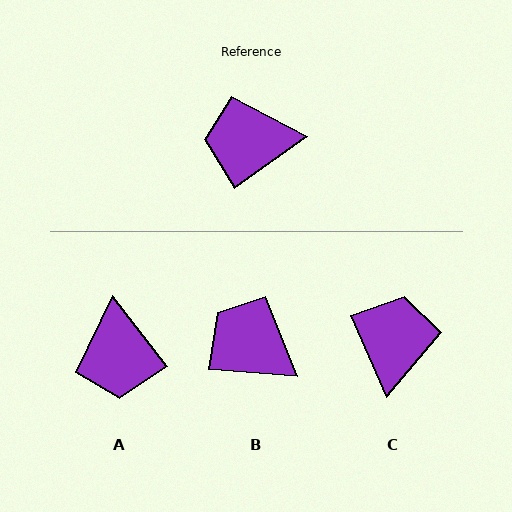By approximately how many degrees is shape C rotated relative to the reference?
Approximately 102 degrees clockwise.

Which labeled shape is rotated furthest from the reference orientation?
C, about 102 degrees away.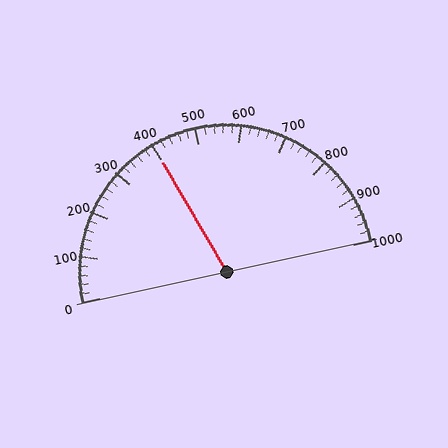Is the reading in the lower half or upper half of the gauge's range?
The reading is in the lower half of the range (0 to 1000).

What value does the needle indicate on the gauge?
The needle indicates approximately 400.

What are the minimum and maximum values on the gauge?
The gauge ranges from 0 to 1000.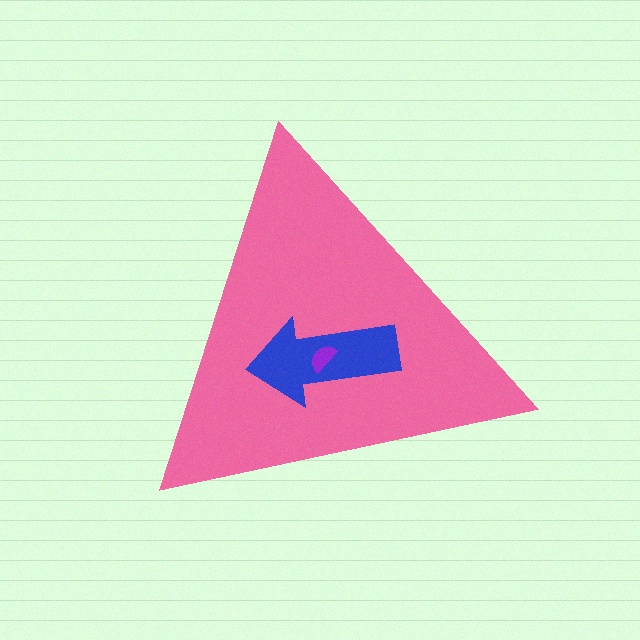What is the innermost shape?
The purple semicircle.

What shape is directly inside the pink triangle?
The blue arrow.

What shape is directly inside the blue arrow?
The purple semicircle.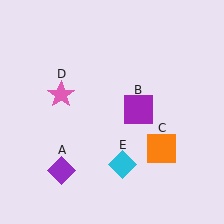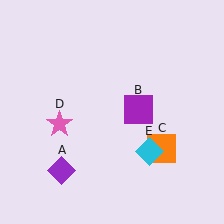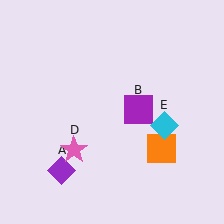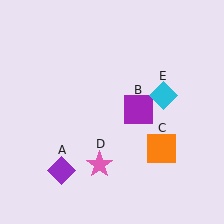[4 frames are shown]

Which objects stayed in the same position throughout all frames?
Purple diamond (object A) and purple square (object B) and orange square (object C) remained stationary.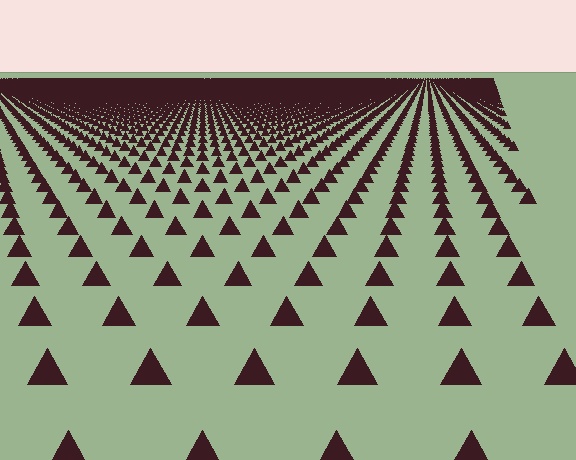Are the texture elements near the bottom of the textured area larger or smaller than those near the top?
Larger. Near the bottom, elements are closer to the viewer and appear at a bigger on-screen size.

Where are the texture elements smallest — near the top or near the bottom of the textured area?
Near the top.